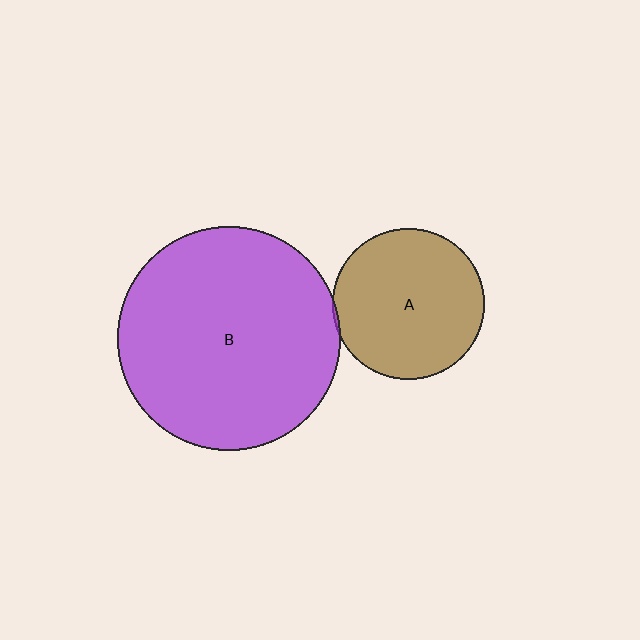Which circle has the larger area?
Circle B (purple).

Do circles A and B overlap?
Yes.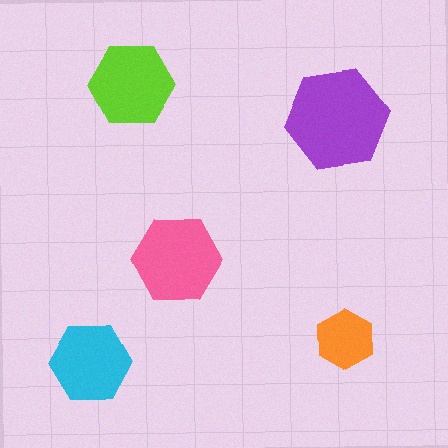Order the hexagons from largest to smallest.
the purple one, the pink one, the lime one, the cyan one, the orange one.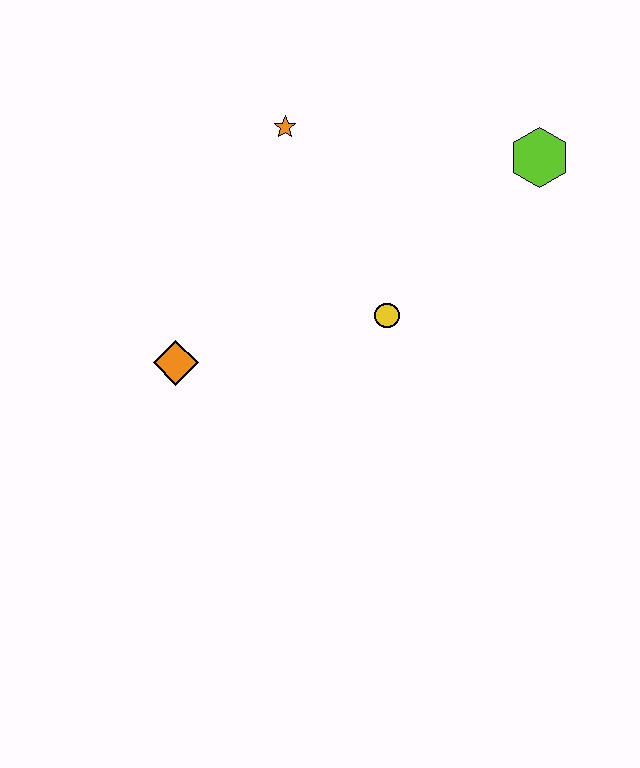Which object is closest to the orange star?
The yellow circle is closest to the orange star.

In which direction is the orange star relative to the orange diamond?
The orange star is above the orange diamond.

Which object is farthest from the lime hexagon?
The orange diamond is farthest from the lime hexagon.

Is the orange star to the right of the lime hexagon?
No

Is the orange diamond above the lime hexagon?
No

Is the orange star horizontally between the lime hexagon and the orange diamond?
Yes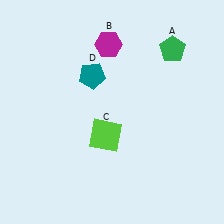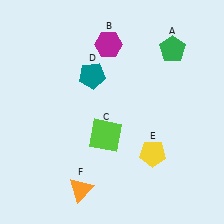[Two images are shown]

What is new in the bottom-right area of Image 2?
A yellow pentagon (E) was added in the bottom-right area of Image 2.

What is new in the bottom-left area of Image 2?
An orange triangle (F) was added in the bottom-left area of Image 2.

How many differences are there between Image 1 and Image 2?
There are 2 differences between the two images.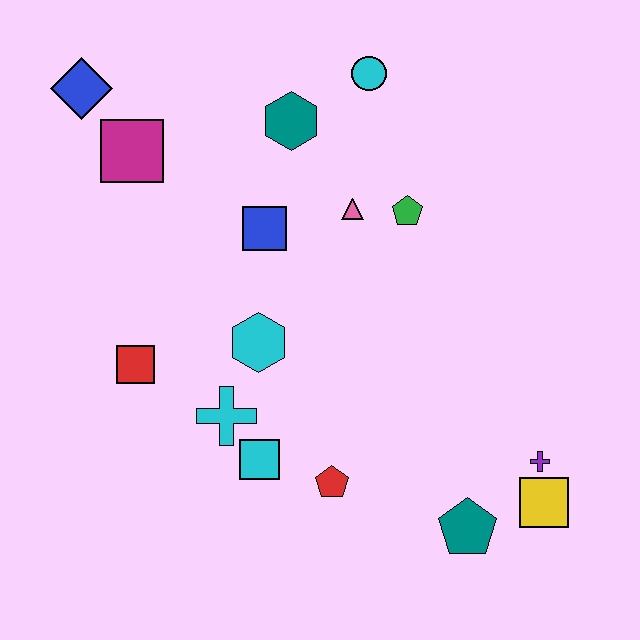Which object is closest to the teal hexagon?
The cyan circle is closest to the teal hexagon.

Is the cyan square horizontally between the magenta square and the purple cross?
Yes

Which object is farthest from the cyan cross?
The cyan circle is farthest from the cyan cross.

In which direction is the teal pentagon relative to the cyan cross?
The teal pentagon is to the right of the cyan cross.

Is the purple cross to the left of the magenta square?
No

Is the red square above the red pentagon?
Yes